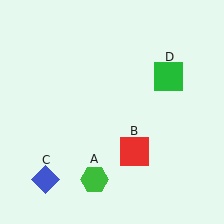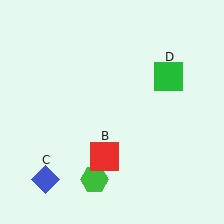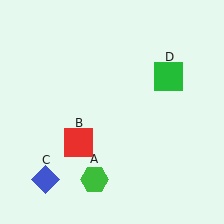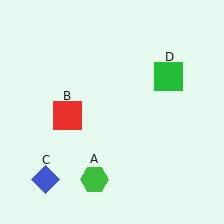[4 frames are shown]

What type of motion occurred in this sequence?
The red square (object B) rotated clockwise around the center of the scene.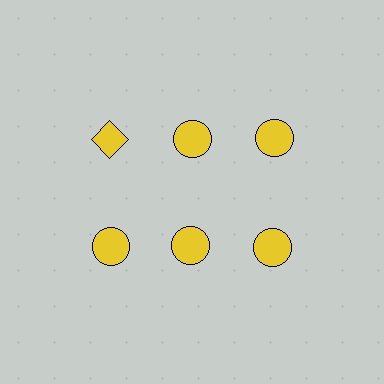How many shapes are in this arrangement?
There are 6 shapes arranged in a grid pattern.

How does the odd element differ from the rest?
It has a different shape: diamond instead of circle.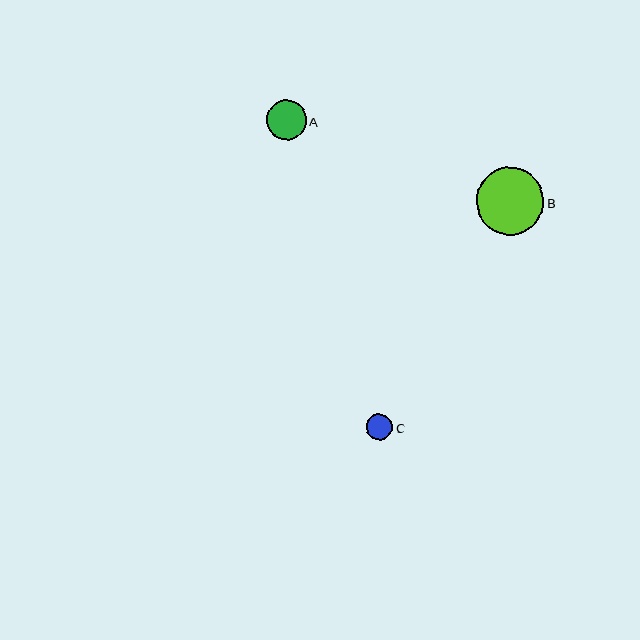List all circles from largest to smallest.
From largest to smallest: B, A, C.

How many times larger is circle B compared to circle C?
Circle B is approximately 2.6 times the size of circle C.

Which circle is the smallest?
Circle C is the smallest with a size of approximately 26 pixels.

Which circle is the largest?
Circle B is the largest with a size of approximately 68 pixels.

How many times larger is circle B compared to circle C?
Circle B is approximately 2.6 times the size of circle C.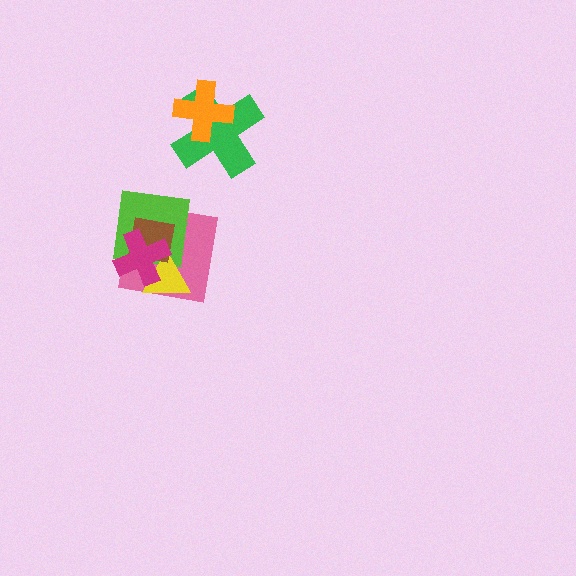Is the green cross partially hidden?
Yes, it is partially covered by another shape.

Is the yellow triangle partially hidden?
Yes, it is partially covered by another shape.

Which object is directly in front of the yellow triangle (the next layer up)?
The brown square is directly in front of the yellow triangle.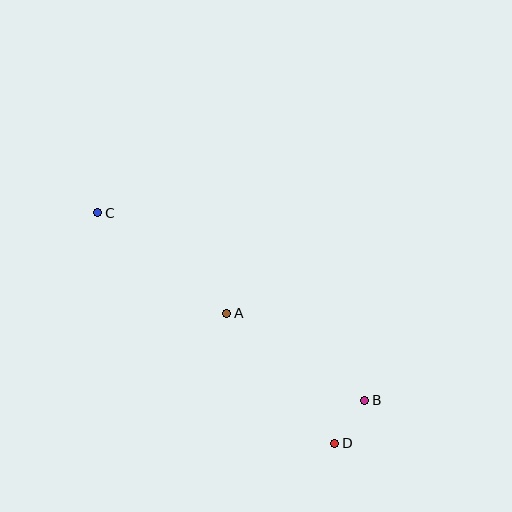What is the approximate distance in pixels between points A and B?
The distance between A and B is approximately 163 pixels.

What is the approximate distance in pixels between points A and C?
The distance between A and C is approximately 164 pixels.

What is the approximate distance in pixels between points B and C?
The distance between B and C is approximately 327 pixels.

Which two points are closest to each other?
Points B and D are closest to each other.